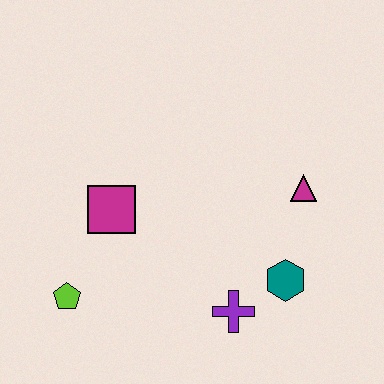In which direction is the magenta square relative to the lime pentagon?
The magenta square is above the lime pentagon.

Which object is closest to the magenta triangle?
The teal hexagon is closest to the magenta triangle.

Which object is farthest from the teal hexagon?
The lime pentagon is farthest from the teal hexagon.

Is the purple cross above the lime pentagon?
No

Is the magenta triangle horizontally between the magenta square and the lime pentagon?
No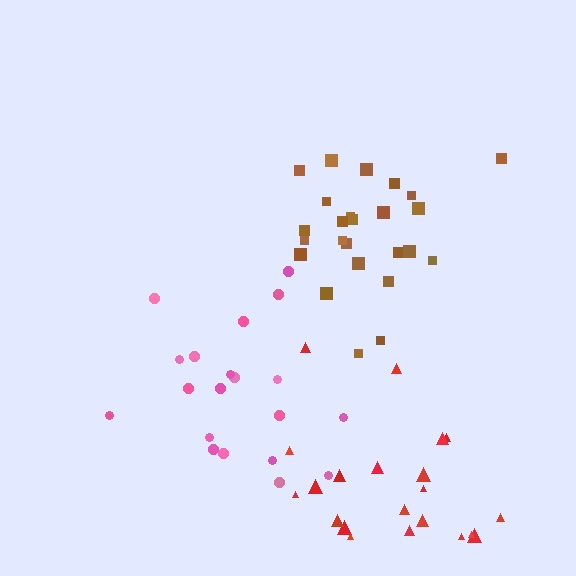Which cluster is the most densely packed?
Brown.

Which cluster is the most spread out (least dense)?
Red.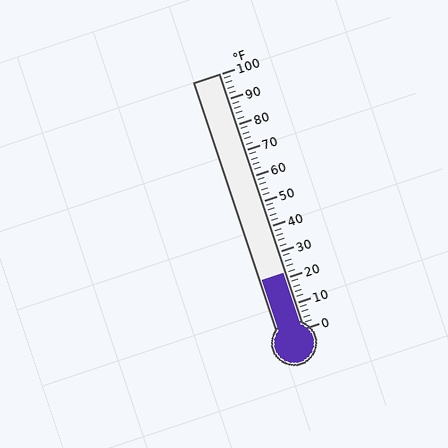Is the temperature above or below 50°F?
The temperature is below 50°F.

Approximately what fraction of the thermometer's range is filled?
The thermometer is filled to approximately 20% of its range.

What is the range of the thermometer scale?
The thermometer scale ranges from 0°F to 100°F.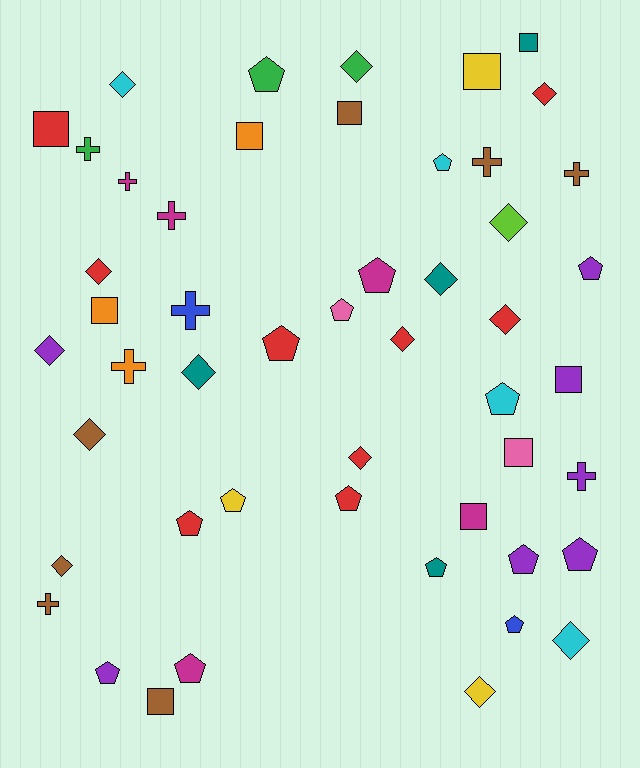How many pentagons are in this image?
There are 16 pentagons.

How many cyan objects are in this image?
There are 4 cyan objects.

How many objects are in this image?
There are 50 objects.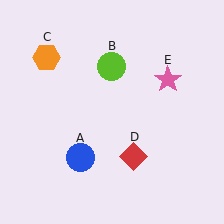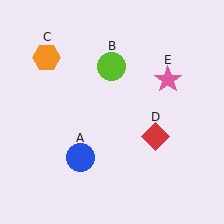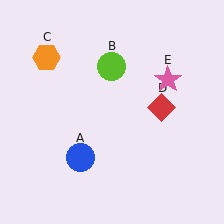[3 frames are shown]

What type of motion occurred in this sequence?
The red diamond (object D) rotated counterclockwise around the center of the scene.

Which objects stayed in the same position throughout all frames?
Blue circle (object A) and lime circle (object B) and orange hexagon (object C) and pink star (object E) remained stationary.